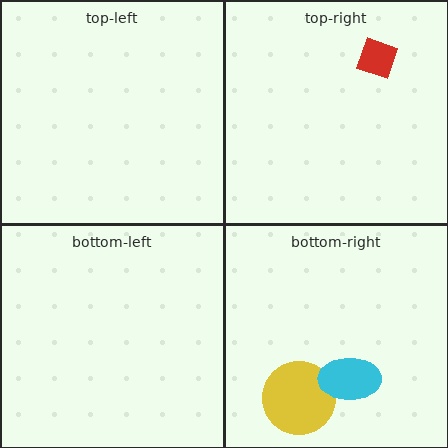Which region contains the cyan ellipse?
The bottom-right region.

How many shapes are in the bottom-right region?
2.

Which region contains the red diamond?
The top-right region.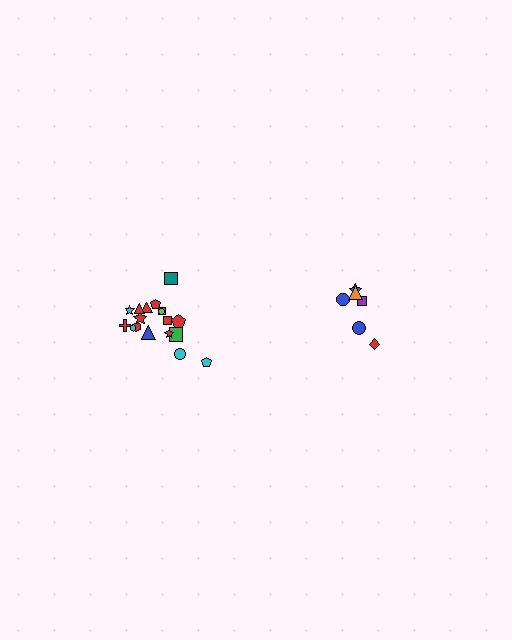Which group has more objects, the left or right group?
The left group.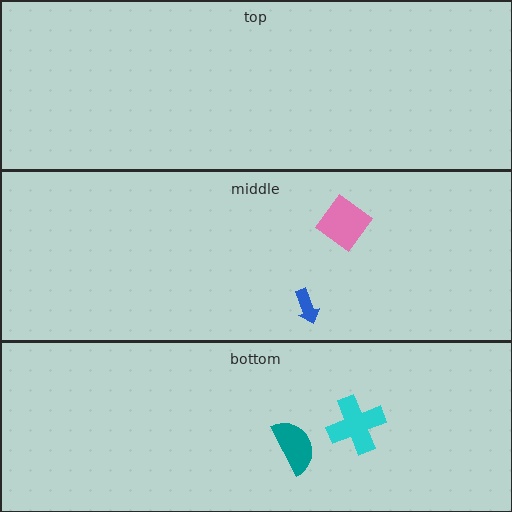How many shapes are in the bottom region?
2.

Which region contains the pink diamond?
The middle region.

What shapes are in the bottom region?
The cyan cross, the teal semicircle.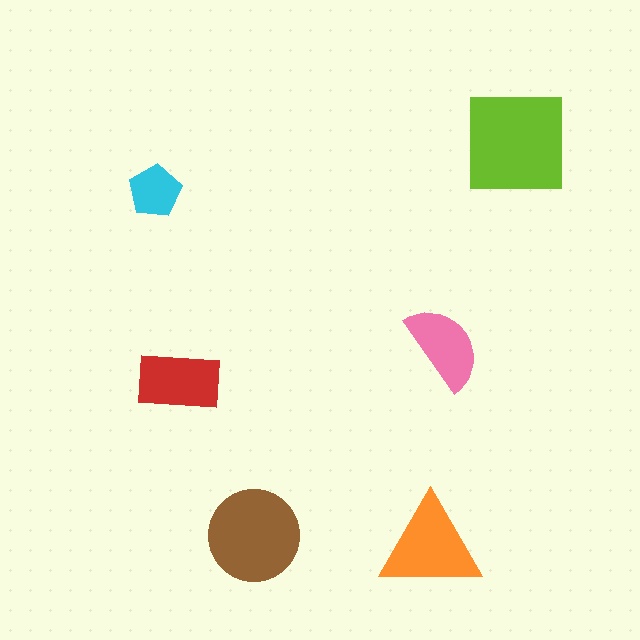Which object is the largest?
The lime square.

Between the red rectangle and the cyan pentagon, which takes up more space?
The red rectangle.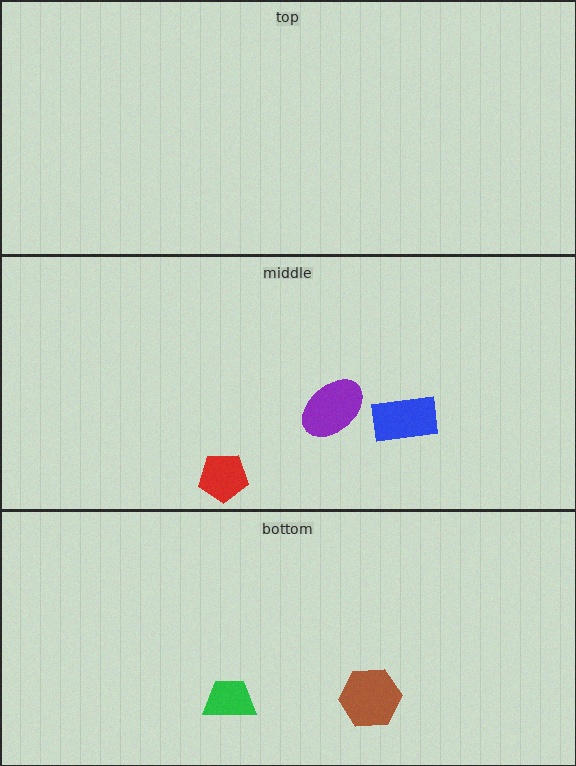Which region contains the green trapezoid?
The bottom region.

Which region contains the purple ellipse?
The middle region.